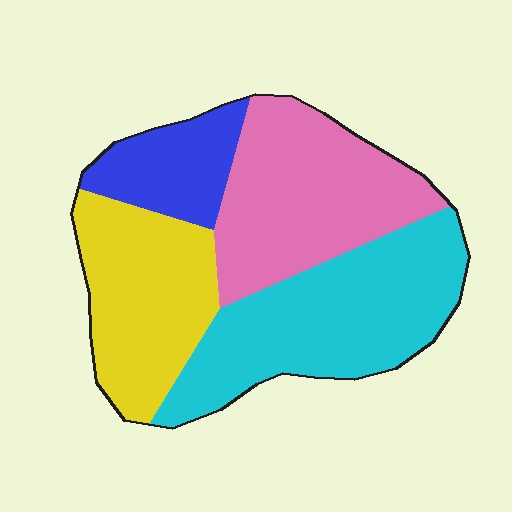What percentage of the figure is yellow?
Yellow covers around 25% of the figure.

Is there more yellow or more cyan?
Cyan.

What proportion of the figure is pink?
Pink covers around 30% of the figure.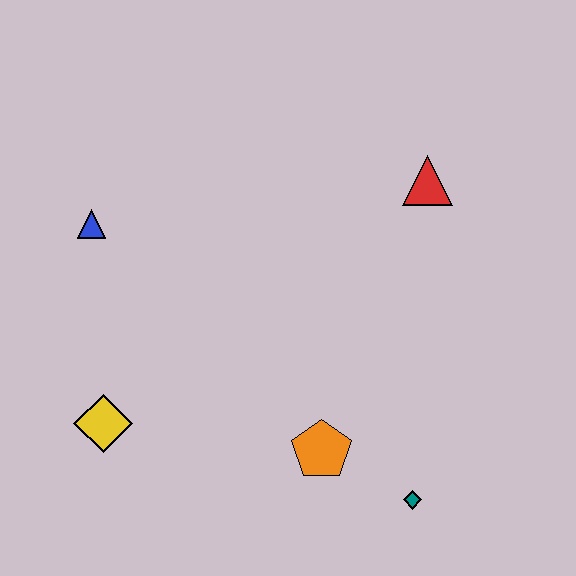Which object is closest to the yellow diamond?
The blue triangle is closest to the yellow diamond.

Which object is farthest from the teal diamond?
The blue triangle is farthest from the teal diamond.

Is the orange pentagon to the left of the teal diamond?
Yes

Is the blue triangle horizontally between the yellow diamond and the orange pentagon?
No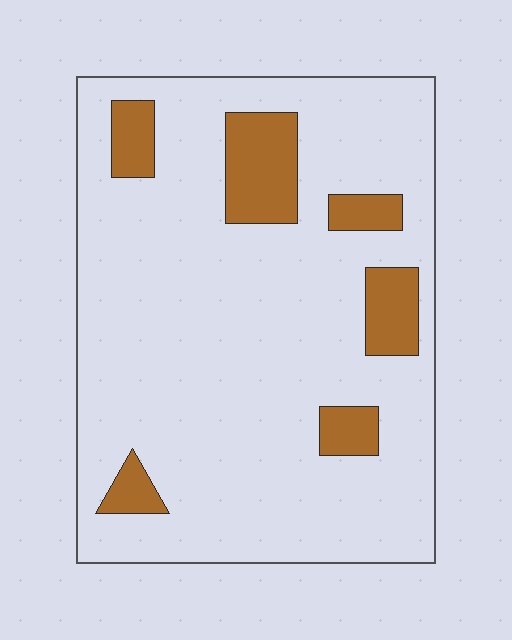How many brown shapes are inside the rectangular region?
6.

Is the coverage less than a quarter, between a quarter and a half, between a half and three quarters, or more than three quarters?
Less than a quarter.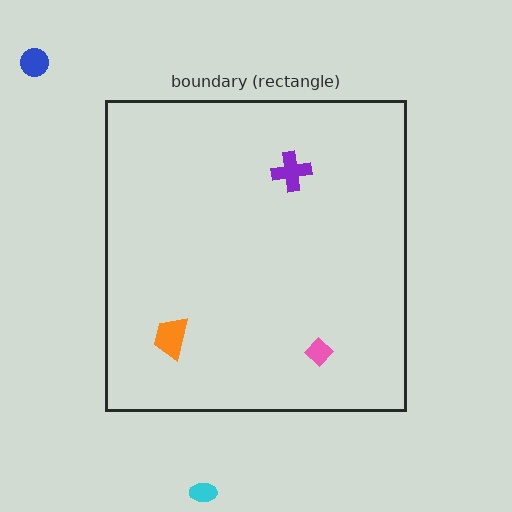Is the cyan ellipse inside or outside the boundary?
Outside.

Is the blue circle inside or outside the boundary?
Outside.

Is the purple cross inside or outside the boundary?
Inside.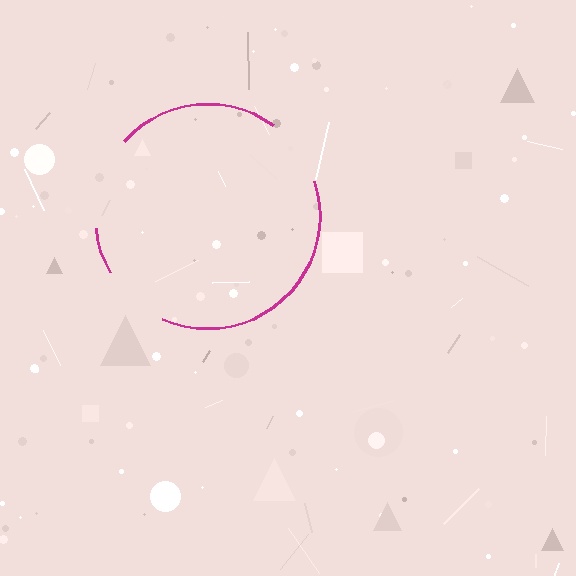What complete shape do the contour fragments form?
The contour fragments form a circle.